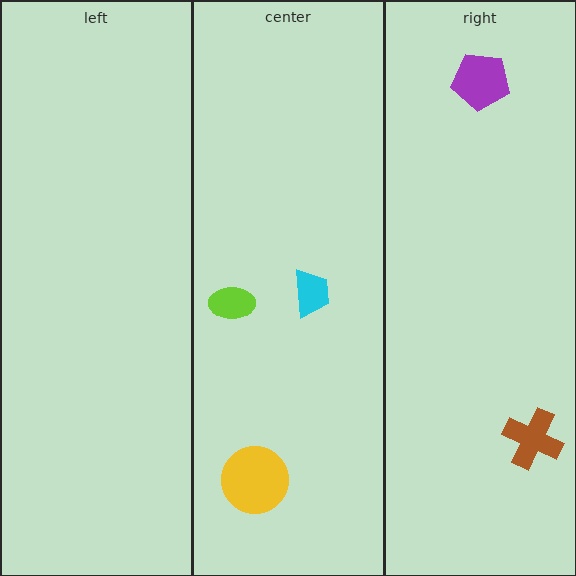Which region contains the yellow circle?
The center region.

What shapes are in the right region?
The purple pentagon, the brown cross.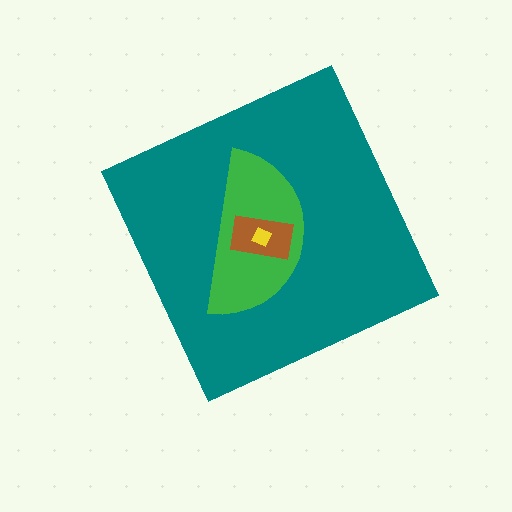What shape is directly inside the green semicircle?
The brown rectangle.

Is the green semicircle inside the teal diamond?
Yes.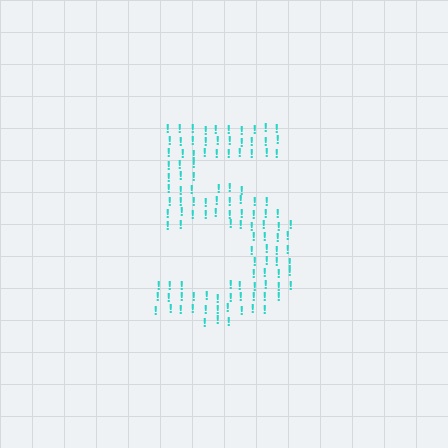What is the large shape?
The large shape is the digit 5.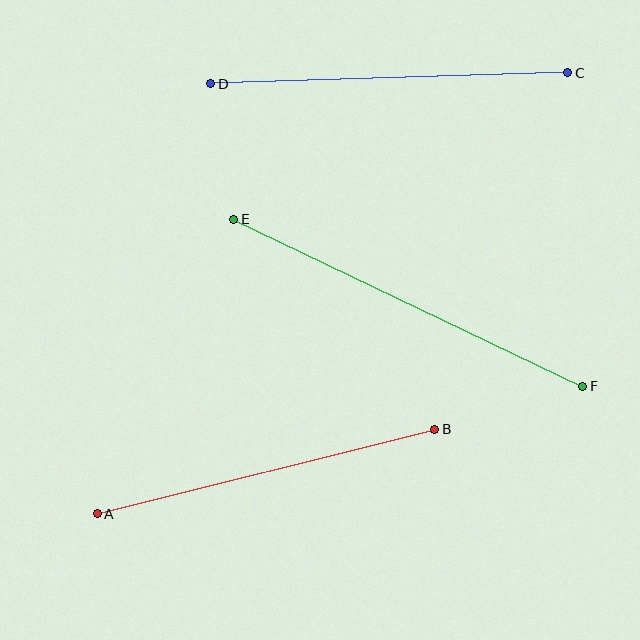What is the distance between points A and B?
The distance is approximately 348 pixels.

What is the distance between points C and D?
The distance is approximately 357 pixels.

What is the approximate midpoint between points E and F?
The midpoint is at approximately (408, 303) pixels.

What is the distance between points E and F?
The distance is approximately 387 pixels.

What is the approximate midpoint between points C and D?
The midpoint is at approximately (389, 78) pixels.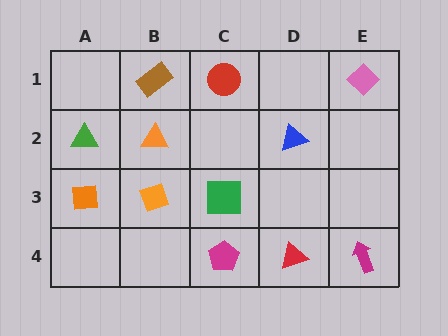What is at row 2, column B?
An orange triangle.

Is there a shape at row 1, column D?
No, that cell is empty.